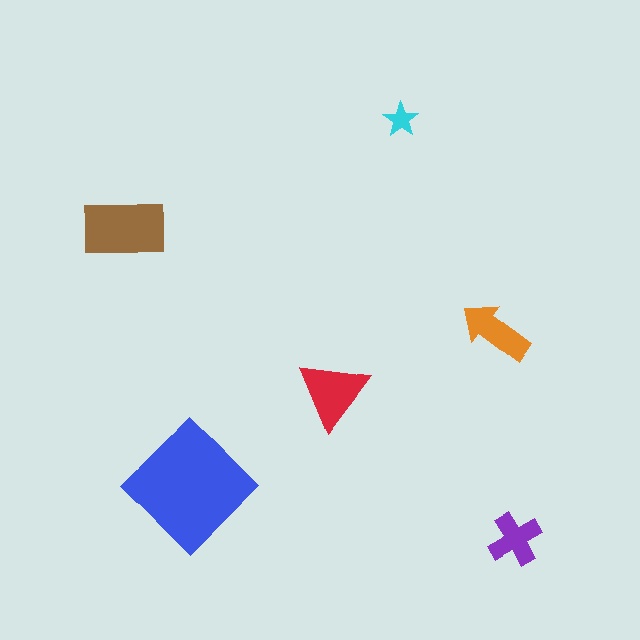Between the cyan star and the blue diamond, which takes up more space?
The blue diamond.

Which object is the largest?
The blue diamond.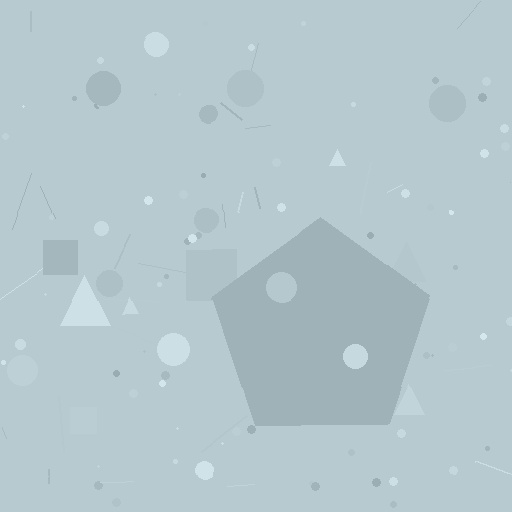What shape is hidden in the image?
A pentagon is hidden in the image.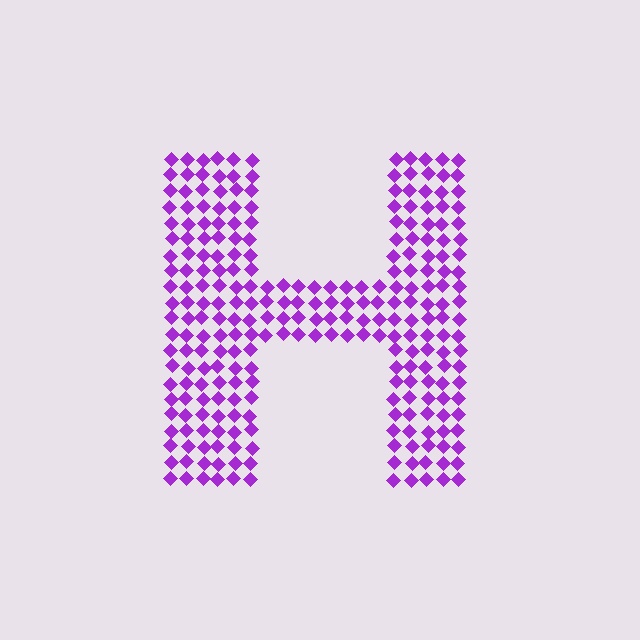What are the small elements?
The small elements are diamonds.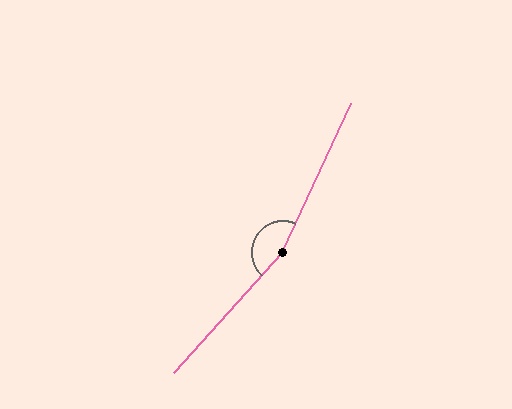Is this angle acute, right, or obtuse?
It is obtuse.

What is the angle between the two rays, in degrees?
Approximately 163 degrees.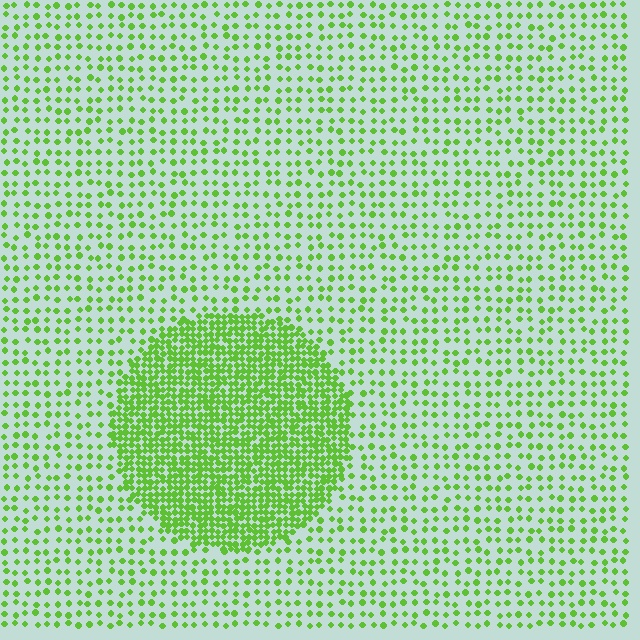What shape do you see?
I see a circle.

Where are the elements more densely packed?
The elements are more densely packed inside the circle boundary.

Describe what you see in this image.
The image contains small lime elements arranged at two different densities. A circle-shaped region is visible where the elements are more densely packed than the surrounding area.